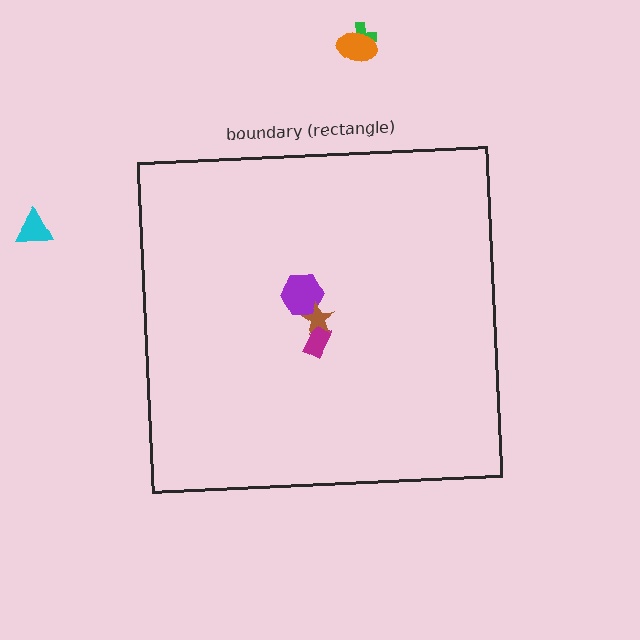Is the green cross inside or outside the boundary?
Outside.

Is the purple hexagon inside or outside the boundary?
Inside.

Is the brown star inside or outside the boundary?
Inside.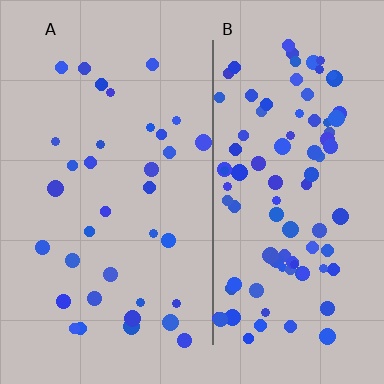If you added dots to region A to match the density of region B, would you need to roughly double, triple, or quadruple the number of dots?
Approximately triple.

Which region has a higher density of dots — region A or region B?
B (the right).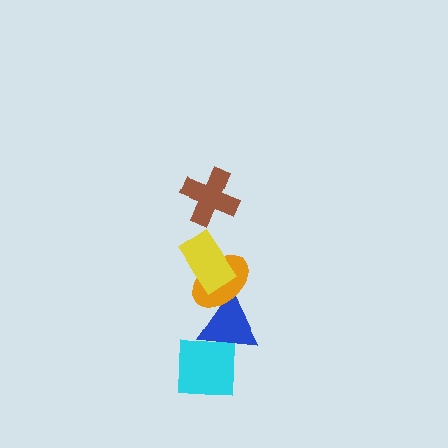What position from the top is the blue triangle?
The blue triangle is 4th from the top.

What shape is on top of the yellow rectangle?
The brown cross is on top of the yellow rectangle.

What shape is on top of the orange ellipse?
The yellow rectangle is on top of the orange ellipse.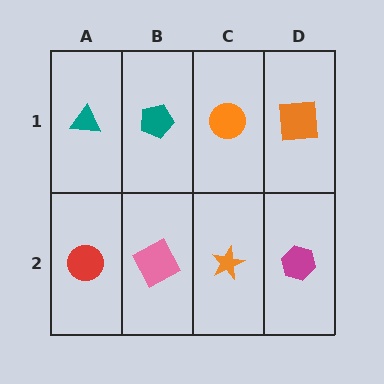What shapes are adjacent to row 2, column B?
A teal pentagon (row 1, column B), a red circle (row 2, column A), an orange star (row 2, column C).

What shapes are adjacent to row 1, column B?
A pink square (row 2, column B), a teal triangle (row 1, column A), an orange circle (row 1, column C).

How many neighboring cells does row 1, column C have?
3.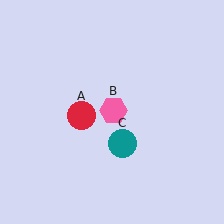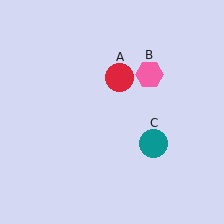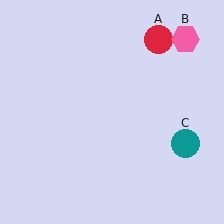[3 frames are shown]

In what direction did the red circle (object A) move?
The red circle (object A) moved up and to the right.